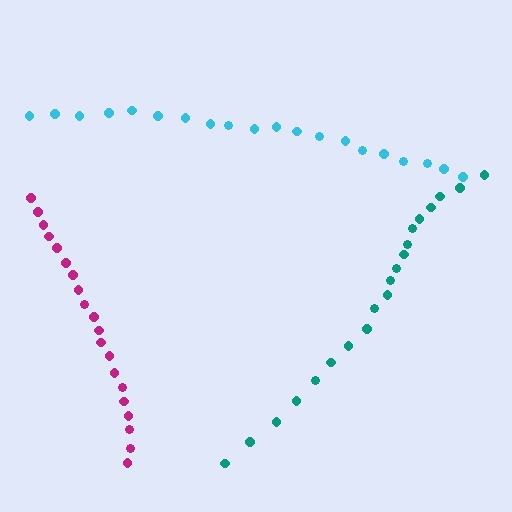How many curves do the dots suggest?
There are 3 distinct paths.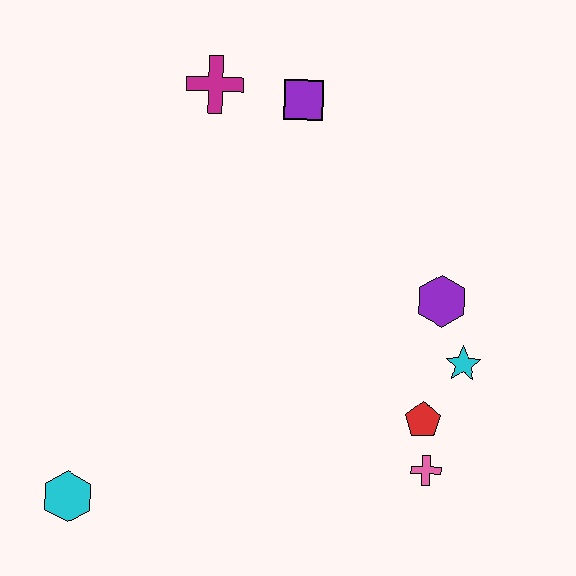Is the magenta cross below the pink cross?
No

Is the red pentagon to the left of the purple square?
No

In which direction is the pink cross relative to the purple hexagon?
The pink cross is below the purple hexagon.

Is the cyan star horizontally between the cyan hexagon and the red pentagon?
No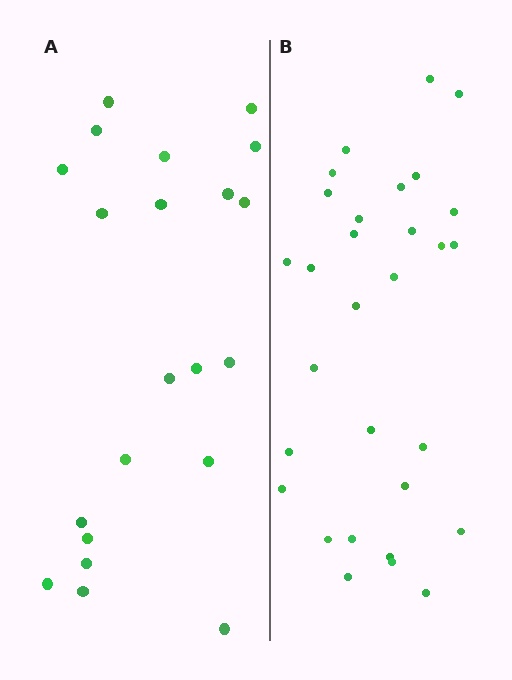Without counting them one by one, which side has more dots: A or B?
Region B (the right region) has more dots.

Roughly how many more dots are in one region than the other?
Region B has roughly 8 or so more dots than region A.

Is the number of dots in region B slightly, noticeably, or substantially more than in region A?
Region B has noticeably more, but not dramatically so. The ratio is roughly 1.4 to 1.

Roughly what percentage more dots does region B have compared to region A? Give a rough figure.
About 45% more.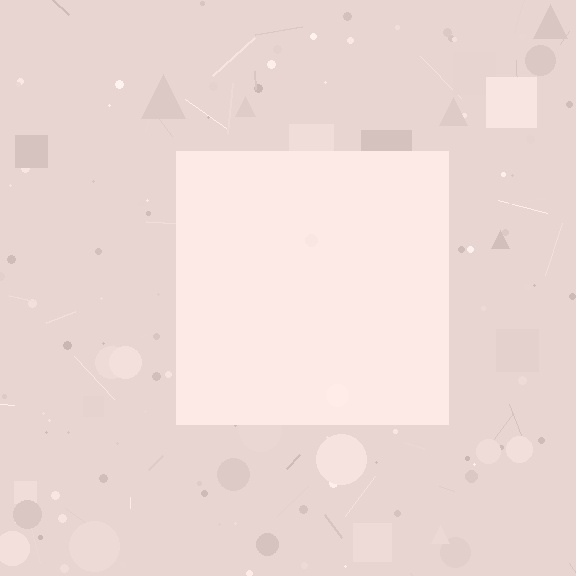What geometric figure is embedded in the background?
A square is embedded in the background.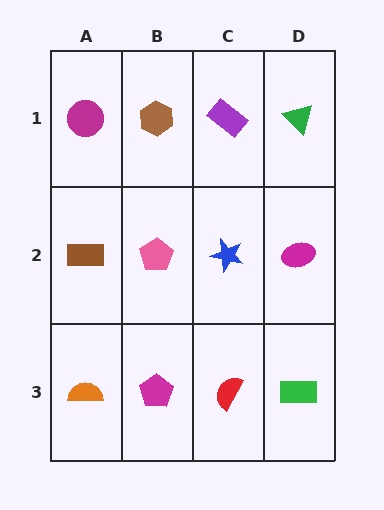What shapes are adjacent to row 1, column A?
A brown rectangle (row 2, column A), a brown hexagon (row 1, column B).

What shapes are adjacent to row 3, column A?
A brown rectangle (row 2, column A), a magenta pentagon (row 3, column B).